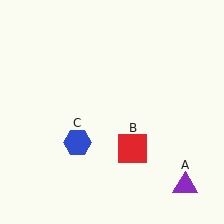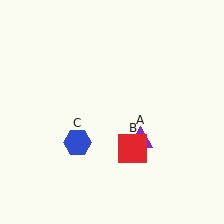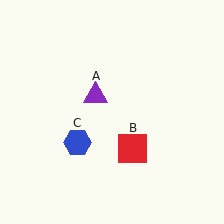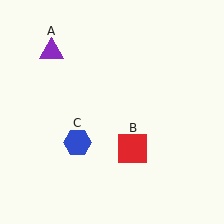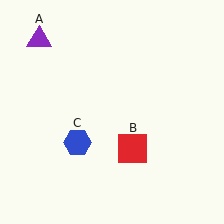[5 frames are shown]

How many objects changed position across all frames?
1 object changed position: purple triangle (object A).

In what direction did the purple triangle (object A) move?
The purple triangle (object A) moved up and to the left.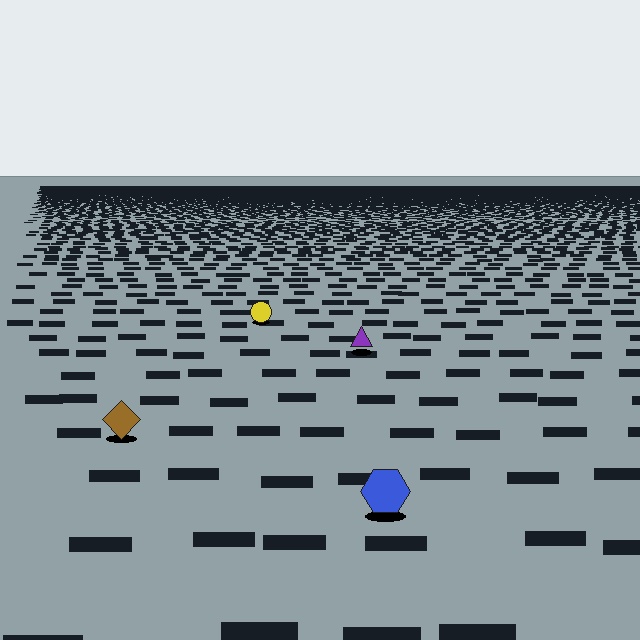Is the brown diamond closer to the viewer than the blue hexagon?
No. The blue hexagon is closer — you can tell from the texture gradient: the ground texture is coarser near it.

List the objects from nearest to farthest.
From nearest to farthest: the blue hexagon, the brown diamond, the purple triangle, the yellow circle.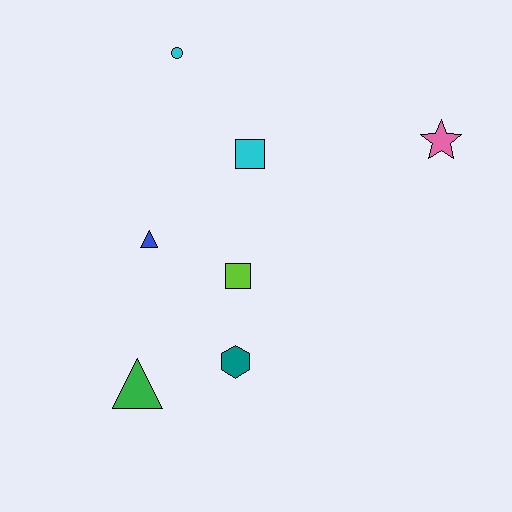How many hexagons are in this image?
There is 1 hexagon.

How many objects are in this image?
There are 7 objects.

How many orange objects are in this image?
There are no orange objects.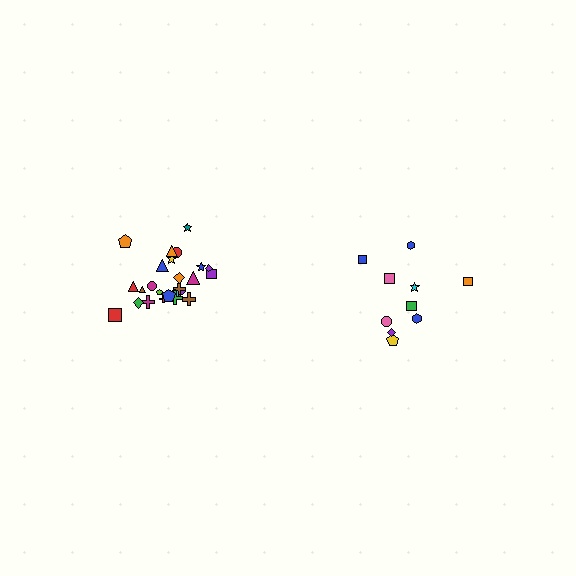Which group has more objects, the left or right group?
The left group.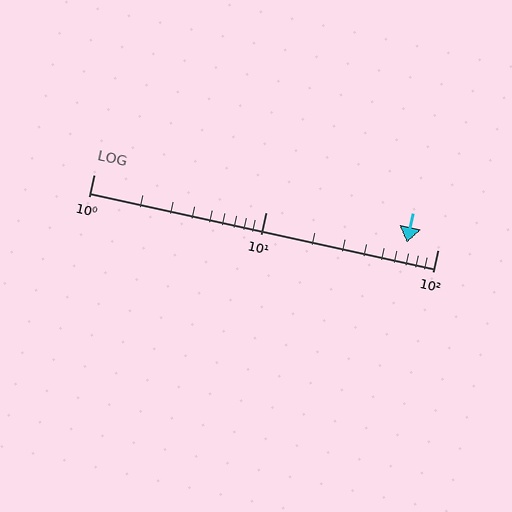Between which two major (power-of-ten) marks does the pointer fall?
The pointer is between 10 and 100.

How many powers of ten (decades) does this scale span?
The scale spans 2 decades, from 1 to 100.